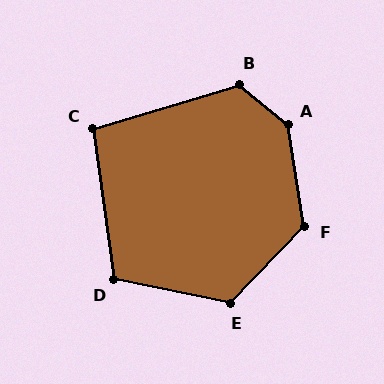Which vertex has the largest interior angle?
A, at approximately 138 degrees.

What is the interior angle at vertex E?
Approximately 123 degrees (obtuse).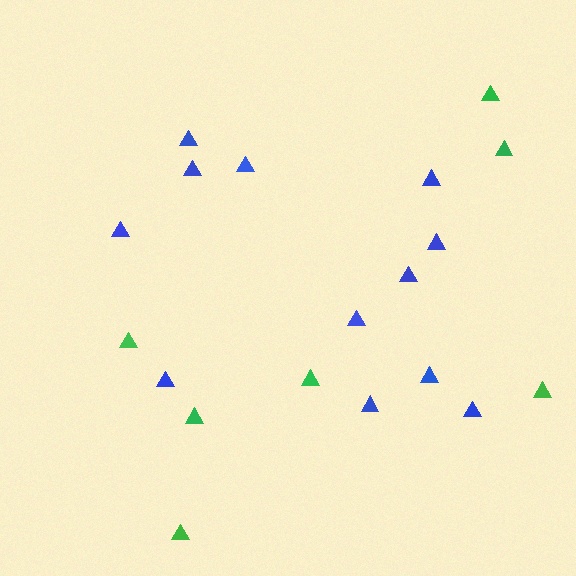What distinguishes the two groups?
There are 2 groups: one group of blue triangles (12) and one group of green triangles (7).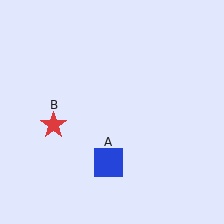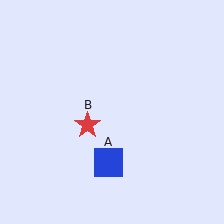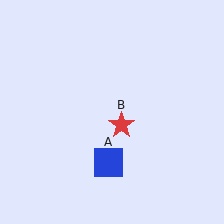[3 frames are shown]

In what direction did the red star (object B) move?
The red star (object B) moved right.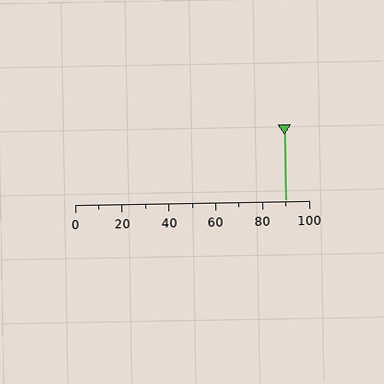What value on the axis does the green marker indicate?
The marker indicates approximately 90.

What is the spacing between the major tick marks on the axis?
The major ticks are spaced 20 apart.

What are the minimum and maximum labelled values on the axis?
The axis runs from 0 to 100.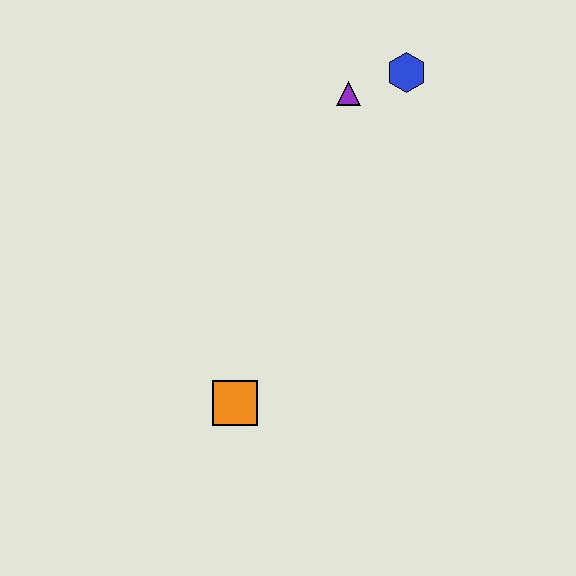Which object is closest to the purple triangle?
The blue hexagon is closest to the purple triangle.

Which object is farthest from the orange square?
The blue hexagon is farthest from the orange square.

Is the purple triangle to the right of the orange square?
Yes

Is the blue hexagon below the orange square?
No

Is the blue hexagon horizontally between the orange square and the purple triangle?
No